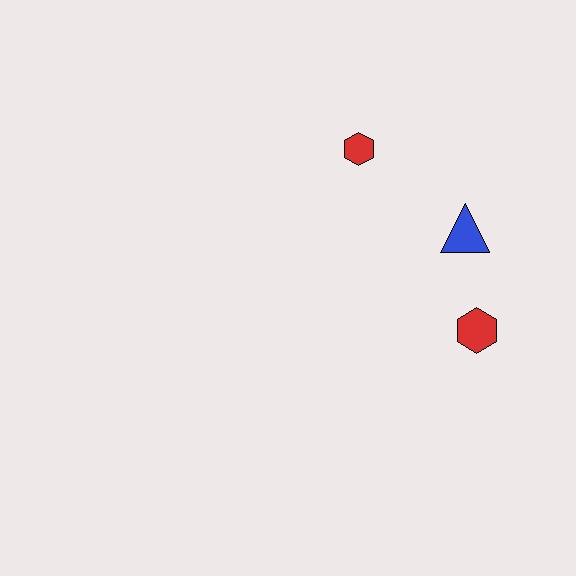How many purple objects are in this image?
There are no purple objects.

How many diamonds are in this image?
There are no diamonds.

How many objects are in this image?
There are 3 objects.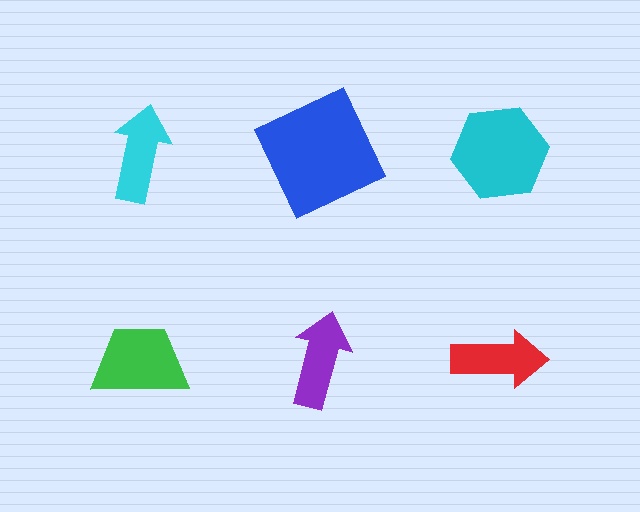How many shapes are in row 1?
3 shapes.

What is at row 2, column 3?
A red arrow.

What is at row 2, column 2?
A purple arrow.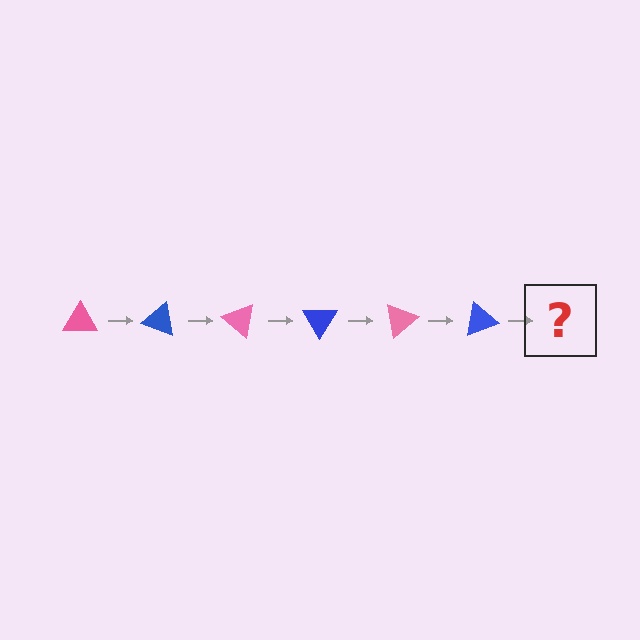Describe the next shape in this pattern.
It should be a pink triangle, rotated 120 degrees from the start.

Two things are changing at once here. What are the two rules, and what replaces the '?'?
The two rules are that it rotates 20 degrees each step and the color cycles through pink and blue. The '?' should be a pink triangle, rotated 120 degrees from the start.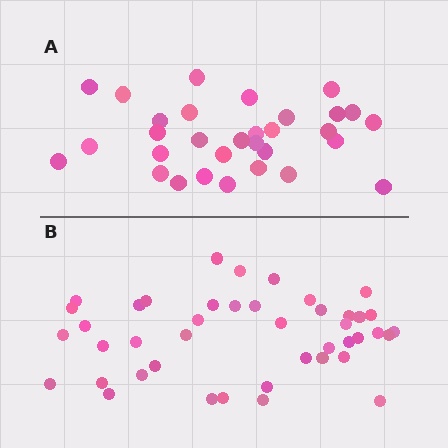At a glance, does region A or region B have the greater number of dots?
Region B (the bottom region) has more dots.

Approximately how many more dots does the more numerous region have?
Region B has roughly 12 or so more dots than region A.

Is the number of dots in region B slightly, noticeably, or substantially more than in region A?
Region B has noticeably more, but not dramatically so. The ratio is roughly 1.4 to 1.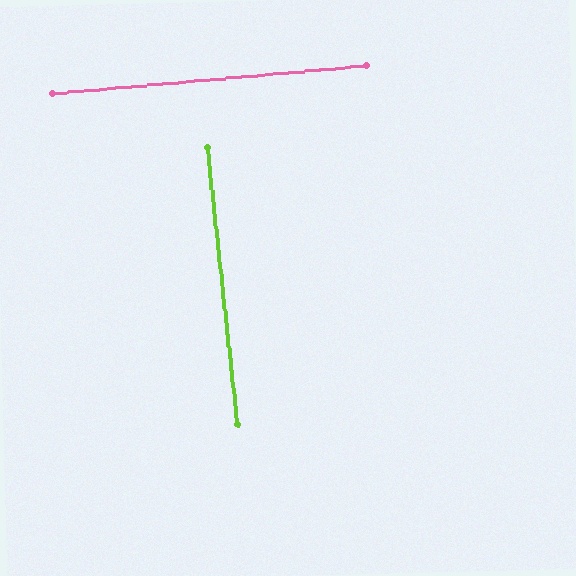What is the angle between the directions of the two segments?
Approximately 89 degrees.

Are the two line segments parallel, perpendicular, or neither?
Perpendicular — they meet at approximately 89°.